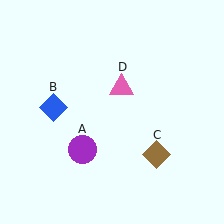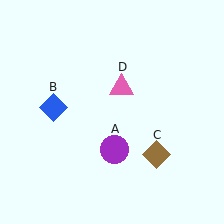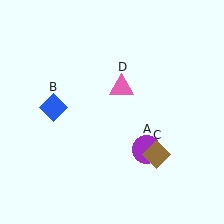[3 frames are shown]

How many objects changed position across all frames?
1 object changed position: purple circle (object A).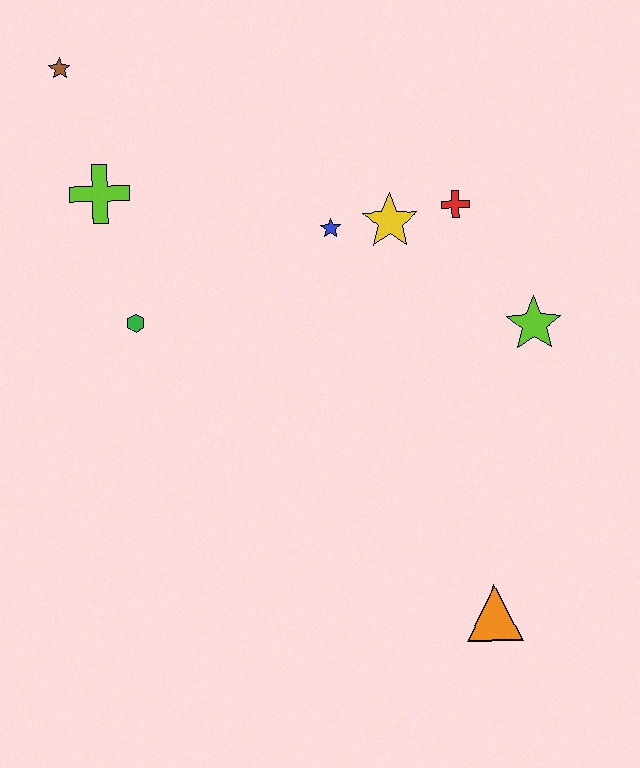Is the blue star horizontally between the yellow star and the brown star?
Yes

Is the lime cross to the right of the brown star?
Yes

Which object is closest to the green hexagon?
The lime cross is closest to the green hexagon.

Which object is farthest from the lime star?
The brown star is farthest from the lime star.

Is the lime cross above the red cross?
Yes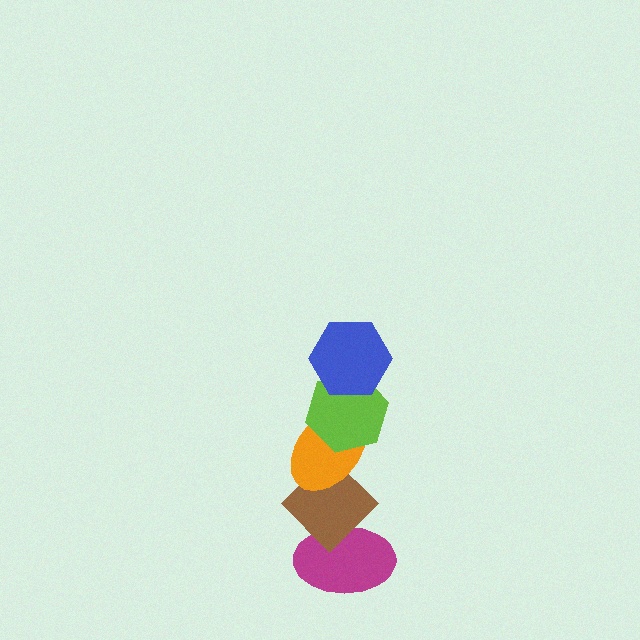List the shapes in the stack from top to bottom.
From top to bottom: the blue hexagon, the lime hexagon, the orange ellipse, the brown diamond, the magenta ellipse.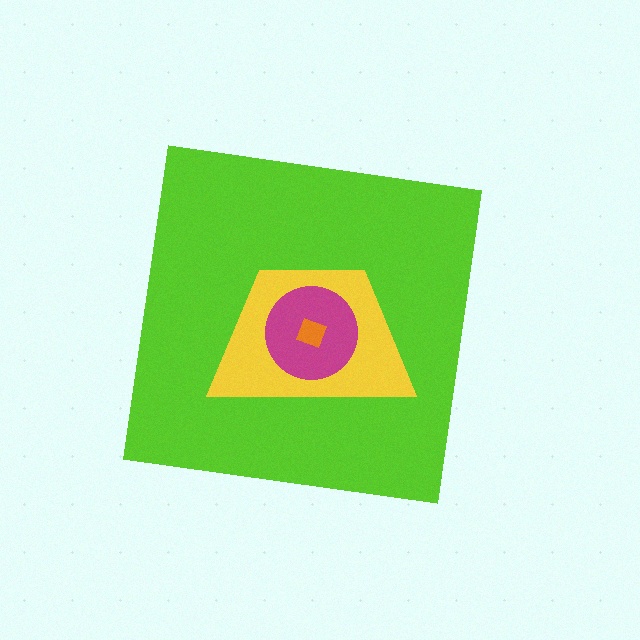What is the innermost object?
The orange square.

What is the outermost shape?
The lime square.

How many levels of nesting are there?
4.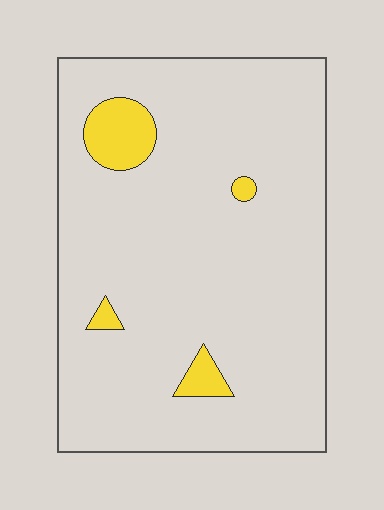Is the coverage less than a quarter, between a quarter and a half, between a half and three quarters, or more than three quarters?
Less than a quarter.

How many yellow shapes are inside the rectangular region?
4.